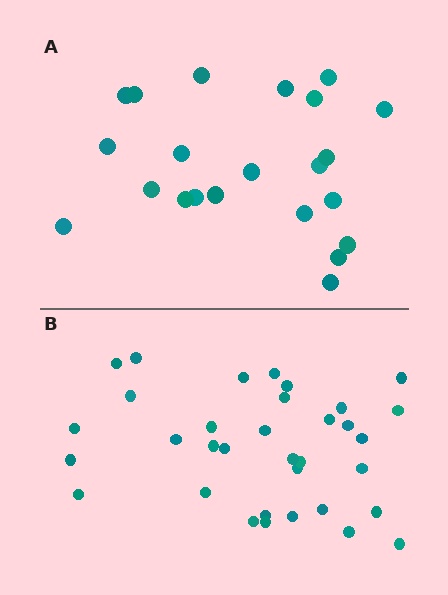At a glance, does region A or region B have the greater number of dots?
Region B (the bottom region) has more dots.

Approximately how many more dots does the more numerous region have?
Region B has roughly 12 or so more dots than region A.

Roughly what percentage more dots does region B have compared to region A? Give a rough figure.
About 55% more.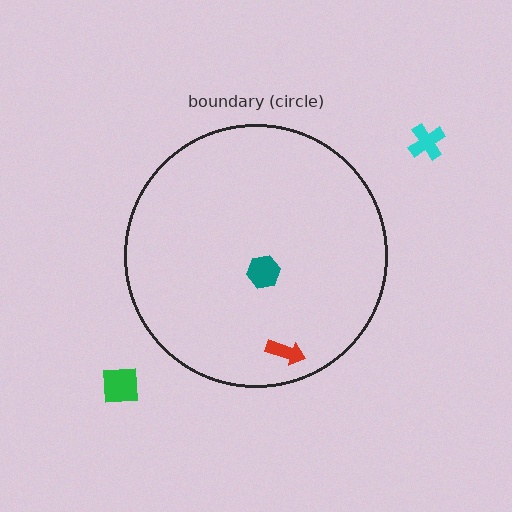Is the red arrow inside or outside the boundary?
Inside.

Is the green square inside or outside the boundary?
Outside.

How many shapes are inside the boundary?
2 inside, 2 outside.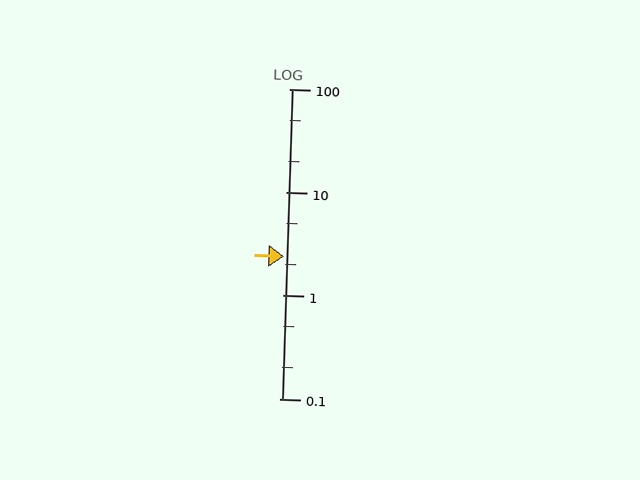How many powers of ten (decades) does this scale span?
The scale spans 3 decades, from 0.1 to 100.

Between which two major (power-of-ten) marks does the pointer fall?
The pointer is between 1 and 10.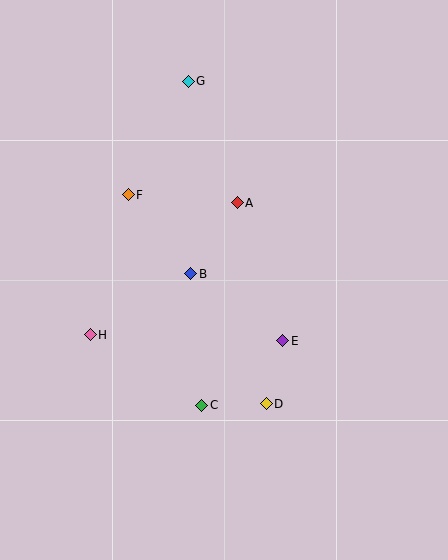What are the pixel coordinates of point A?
Point A is at (237, 203).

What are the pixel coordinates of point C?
Point C is at (202, 405).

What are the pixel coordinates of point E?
Point E is at (283, 341).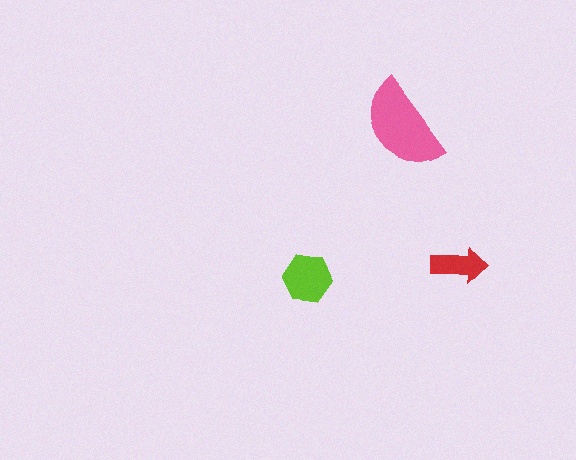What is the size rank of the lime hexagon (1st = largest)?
2nd.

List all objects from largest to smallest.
The pink semicircle, the lime hexagon, the red arrow.